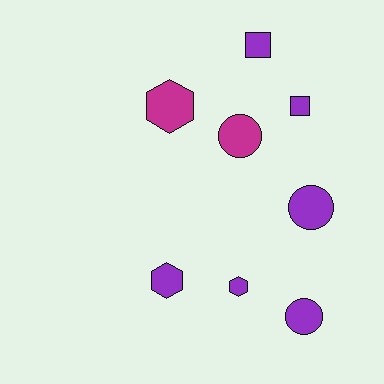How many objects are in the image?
There are 8 objects.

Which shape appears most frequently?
Circle, with 3 objects.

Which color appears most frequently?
Purple, with 6 objects.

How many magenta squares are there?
There are no magenta squares.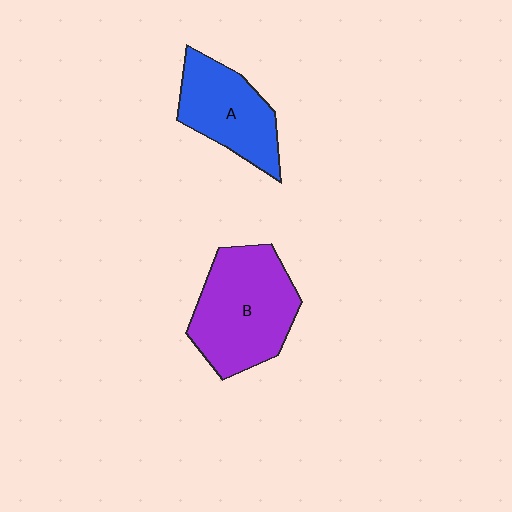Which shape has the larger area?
Shape B (purple).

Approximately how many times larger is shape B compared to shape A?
Approximately 1.4 times.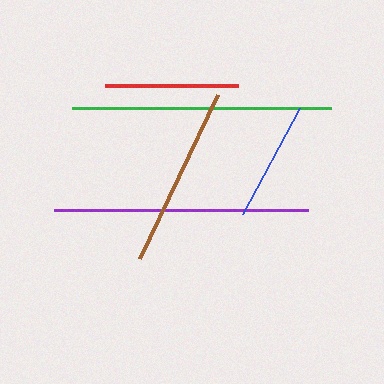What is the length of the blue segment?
The blue segment is approximately 120 pixels long.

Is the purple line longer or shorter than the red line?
The purple line is longer than the red line.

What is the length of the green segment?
The green segment is approximately 260 pixels long.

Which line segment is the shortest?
The blue line is the shortest at approximately 120 pixels.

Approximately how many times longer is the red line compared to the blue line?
The red line is approximately 1.1 times the length of the blue line.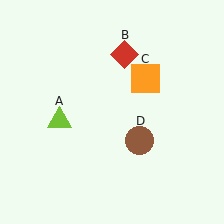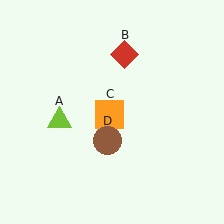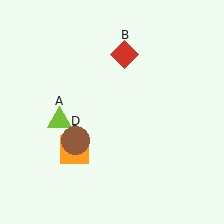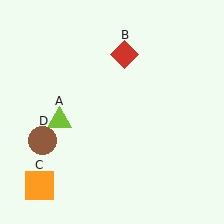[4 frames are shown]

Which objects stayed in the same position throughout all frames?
Lime triangle (object A) and red diamond (object B) remained stationary.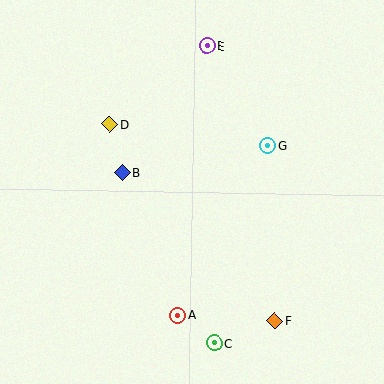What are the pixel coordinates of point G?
Point G is at (268, 145).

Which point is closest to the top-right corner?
Point E is closest to the top-right corner.